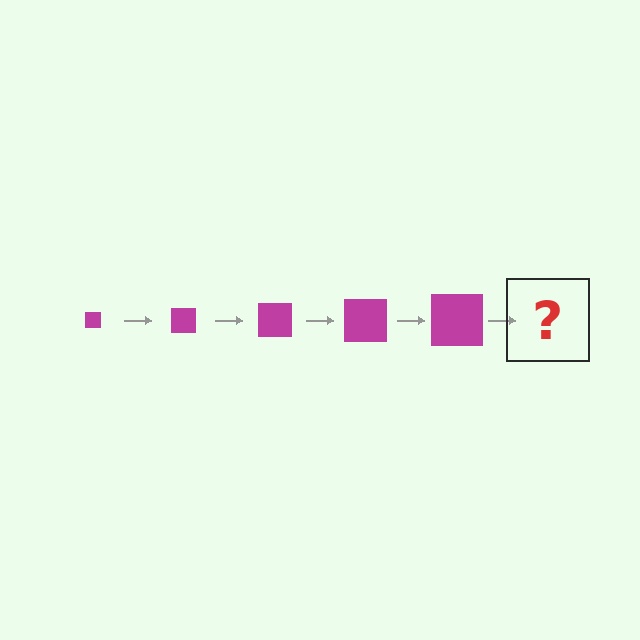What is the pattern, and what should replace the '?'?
The pattern is that the square gets progressively larger each step. The '?' should be a magenta square, larger than the previous one.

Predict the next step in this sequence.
The next step is a magenta square, larger than the previous one.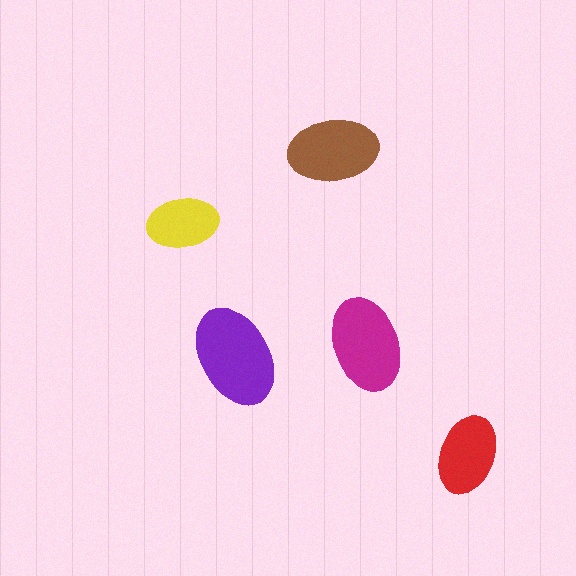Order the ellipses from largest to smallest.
the purple one, the magenta one, the brown one, the red one, the yellow one.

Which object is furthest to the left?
The yellow ellipse is leftmost.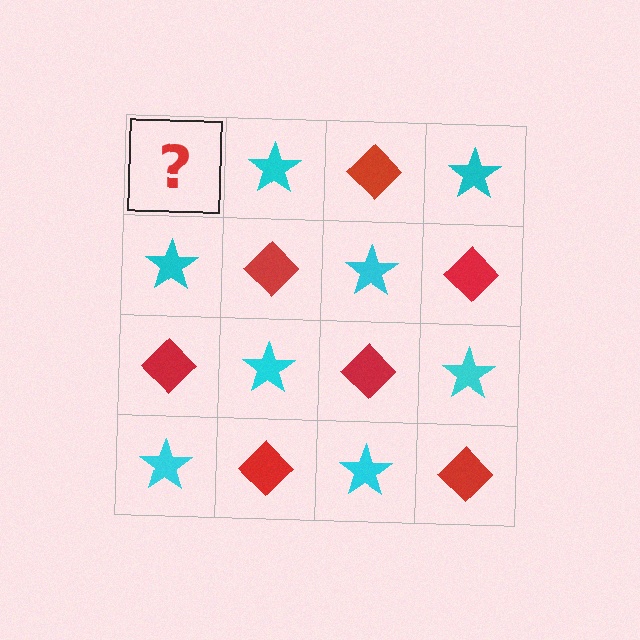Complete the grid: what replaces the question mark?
The question mark should be replaced with a red diamond.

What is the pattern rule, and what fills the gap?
The rule is that it alternates red diamond and cyan star in a checkerboard pattern. The gap should be filled with a red diamond.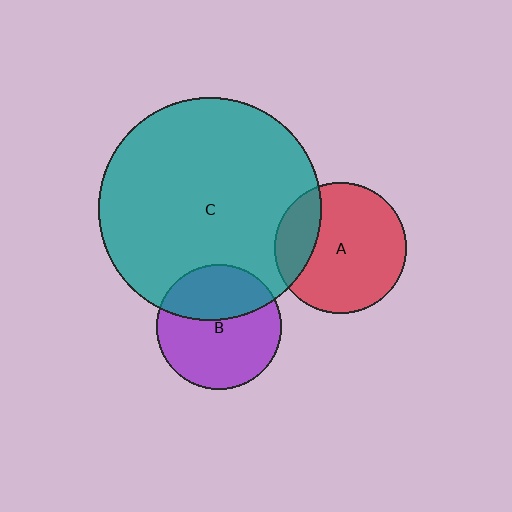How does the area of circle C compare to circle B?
Approximately 3.2 times.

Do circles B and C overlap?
Yes.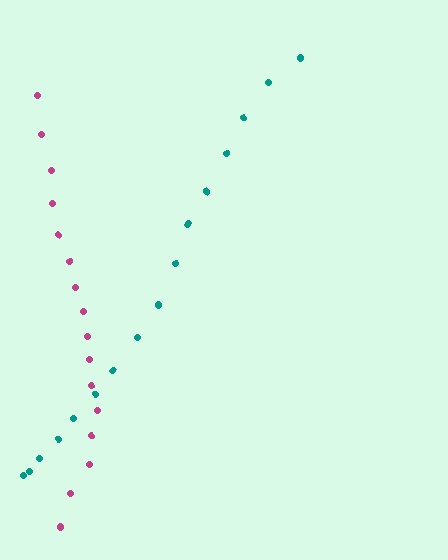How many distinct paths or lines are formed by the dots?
There are 2 distinct paths.